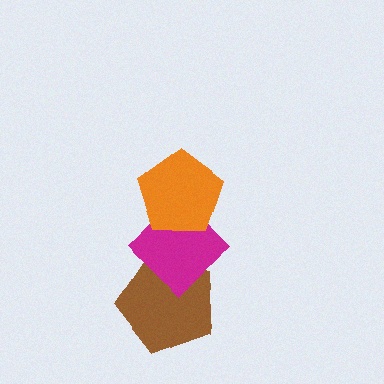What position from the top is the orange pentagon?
The orange pentagon is 1st from the top.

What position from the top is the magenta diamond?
The magenta diamond is 2nd from the top.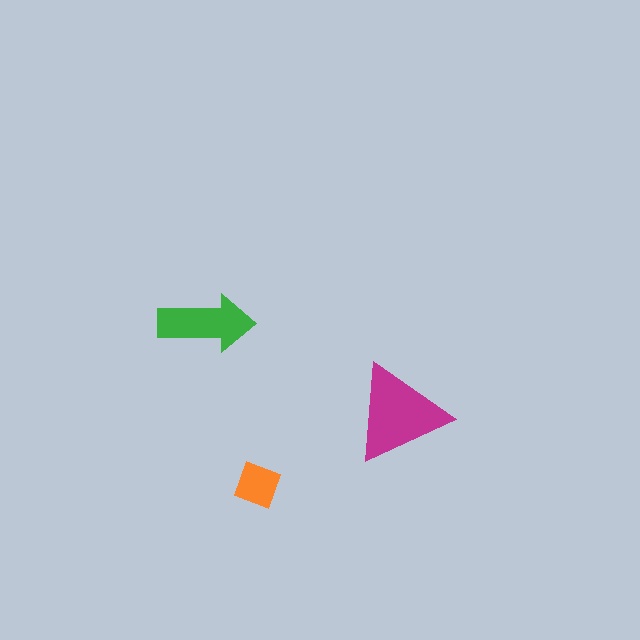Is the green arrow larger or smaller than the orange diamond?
Larger.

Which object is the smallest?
The orange diamond.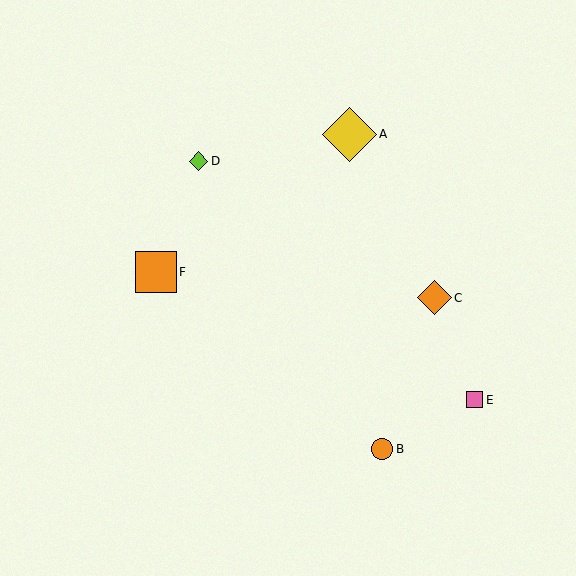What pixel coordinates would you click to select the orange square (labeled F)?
Click at (156, 272) to select the orange square F.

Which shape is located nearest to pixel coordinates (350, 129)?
The yellow diamond (labeled A) at (349, 134) is nearest to that location.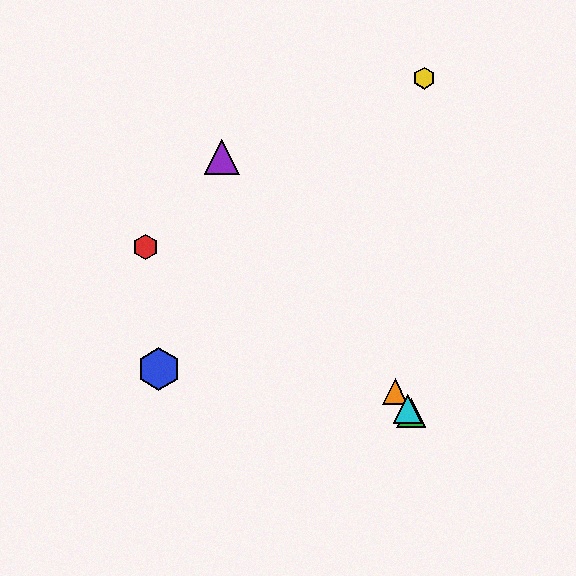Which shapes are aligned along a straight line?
The green triangle, the purple triangle, the orange triangle, the cyan triangle are aligned along a straight line.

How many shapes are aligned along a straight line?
4 shapes (the green triangle, the purple triangle, the orange triangle, the cyan triangle) are aligned along a straight line.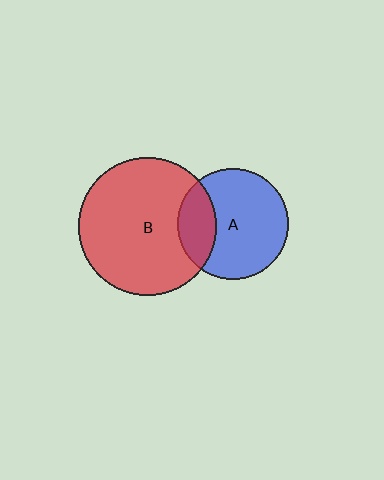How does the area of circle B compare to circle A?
Approximately 1.5 times.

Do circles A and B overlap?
Yes.